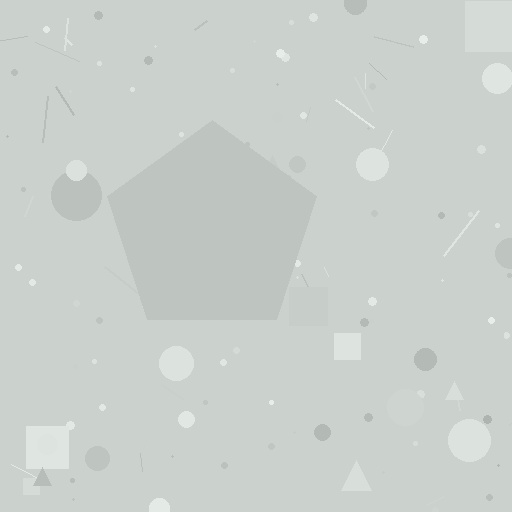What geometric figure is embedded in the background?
A pentagon is embedded in the background.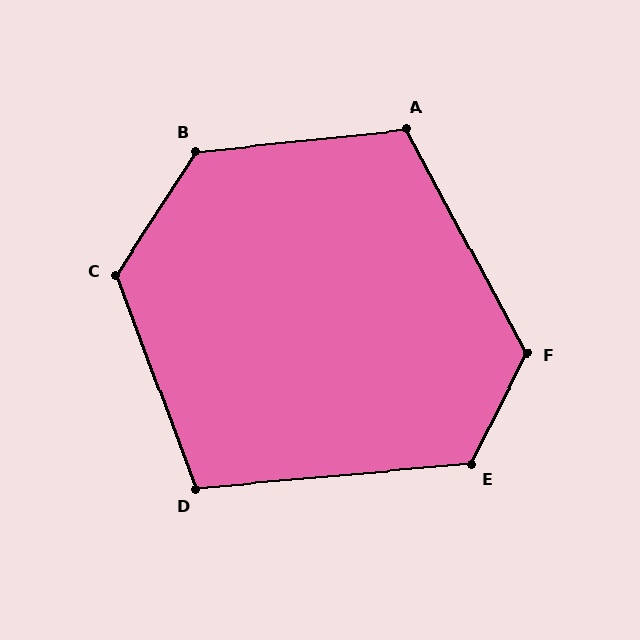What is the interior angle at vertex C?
Approximately 126 degrees (obtuse).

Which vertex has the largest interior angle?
B, at approximately 129 degrees.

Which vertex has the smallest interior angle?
D, at approximately 106 degrees.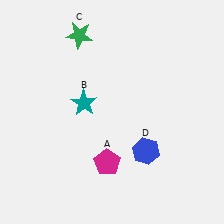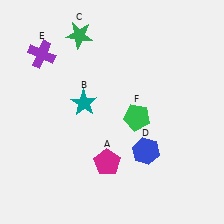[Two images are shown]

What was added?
A purple cross (E), a green pentagon (F) were added in Image 2.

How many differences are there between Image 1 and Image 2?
There are 2 differences between the two images.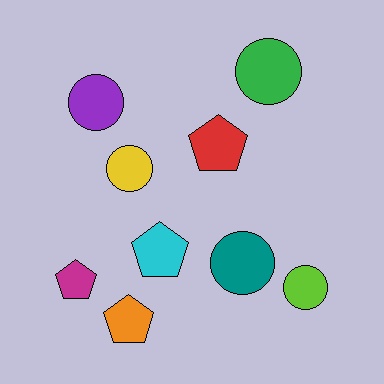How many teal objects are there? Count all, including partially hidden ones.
There is 1 teal object.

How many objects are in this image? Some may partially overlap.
There are 9 objects.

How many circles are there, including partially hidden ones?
There are 5 circles.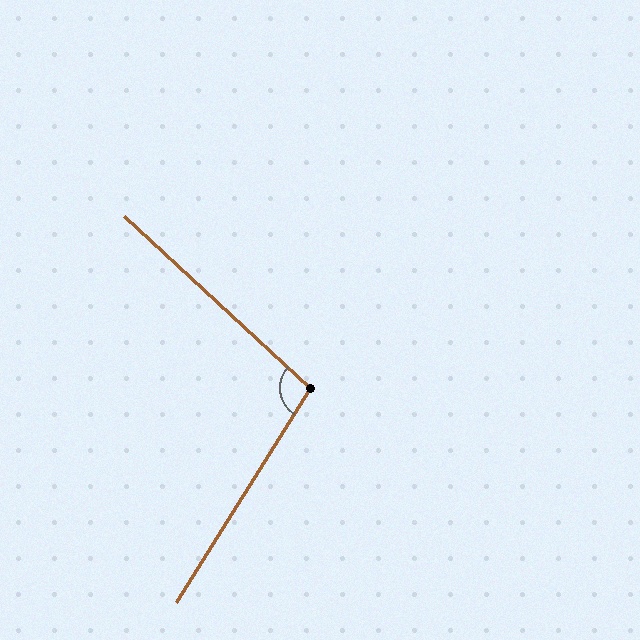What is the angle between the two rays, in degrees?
Approximately 101 degrees.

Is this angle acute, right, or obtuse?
It is obtuse.